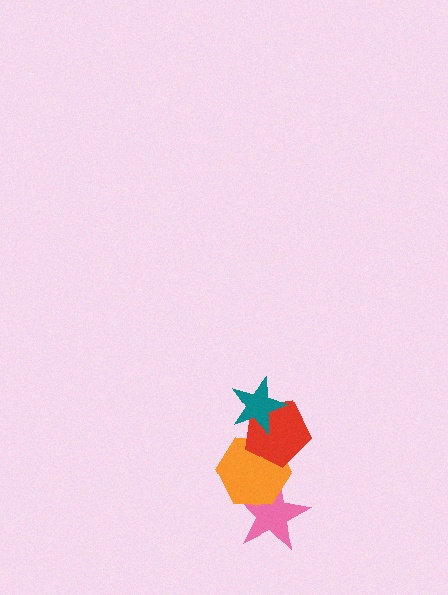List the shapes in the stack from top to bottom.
From top to bottom: the teal star, the red pentagon, the orange hexagon, the pink star.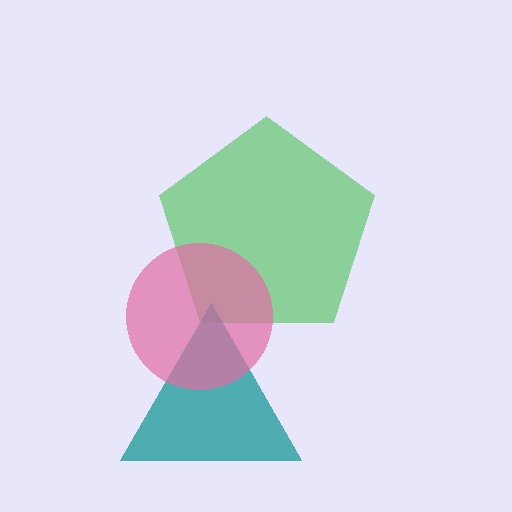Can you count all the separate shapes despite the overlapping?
Yes, there are 3 separate shapes.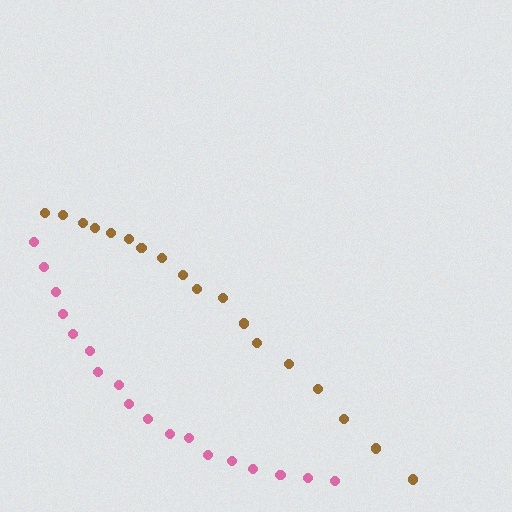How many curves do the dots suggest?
There are 2 distinct paths.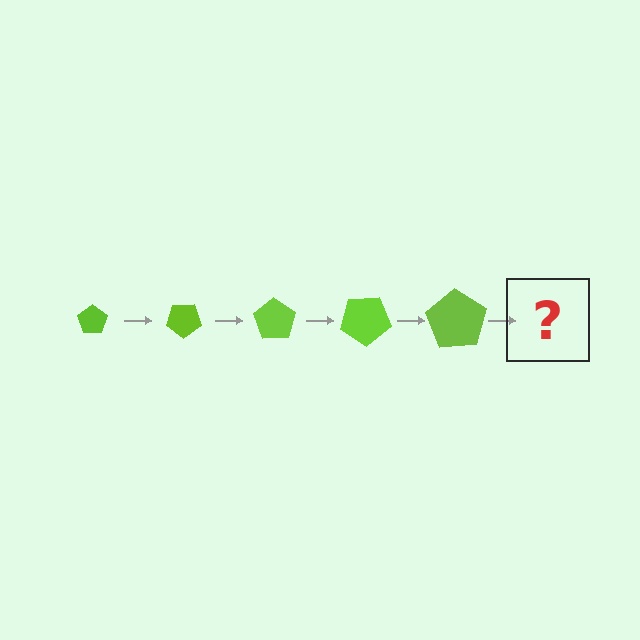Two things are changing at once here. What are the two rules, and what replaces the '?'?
The two rules are that the pentagon grows larger each step and it rotates 35 degrees each step. The '?' should be a pentagon, larger than the previous one and rotated 175 degrees from the start.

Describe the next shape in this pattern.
It should be a pentagon, larger than the previous one and rotated 175 degrees from the start.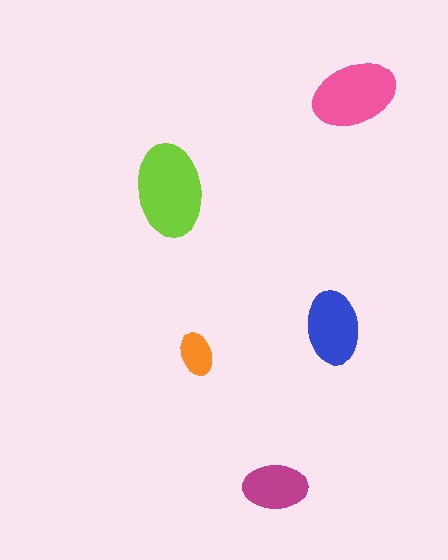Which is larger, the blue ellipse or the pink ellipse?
The pink one.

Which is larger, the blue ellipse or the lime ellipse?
The lime one.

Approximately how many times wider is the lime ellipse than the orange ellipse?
About 2 times wider.